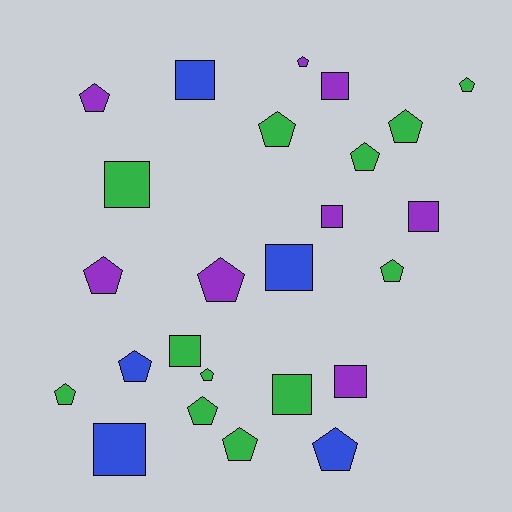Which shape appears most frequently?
Pentagon, with 15 objects.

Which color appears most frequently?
Green, with 12 objects.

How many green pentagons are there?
There are 9 green pentagons.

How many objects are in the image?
There are 25 objects.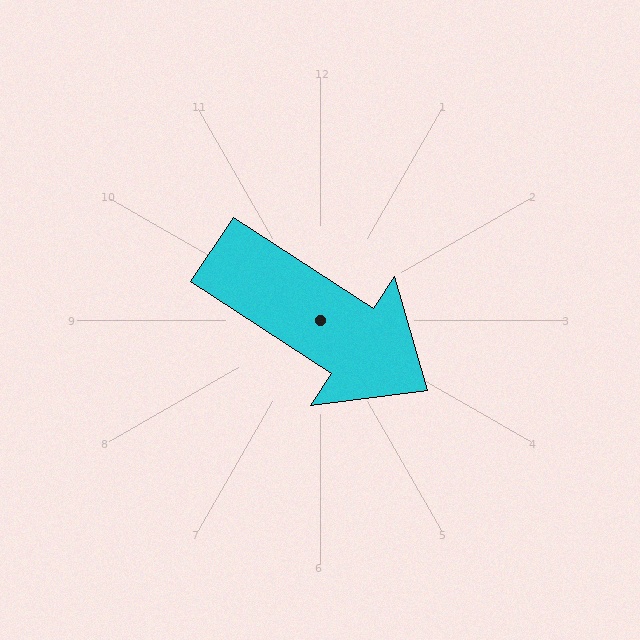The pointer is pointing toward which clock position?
Roughly 4 o'clock.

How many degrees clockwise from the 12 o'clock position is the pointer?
Approximately 123 degrees.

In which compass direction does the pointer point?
Southeast.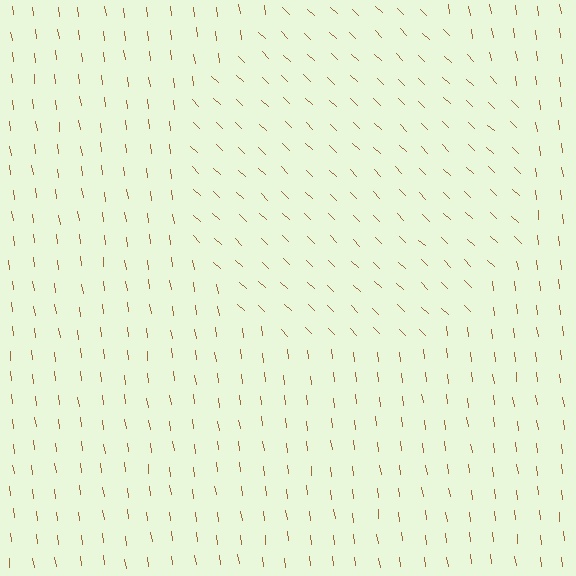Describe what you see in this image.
The image is filled with small brown line segments. A circle region in the image has lines oriented differently from the surrounding lines, creating a visible texture boundary.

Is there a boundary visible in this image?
Yes, there is a texture boundary formed by a change in line orientation.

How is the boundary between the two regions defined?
The boundary is defined purely by a change in line orientation (approximately 38 degrees difference). All lines are the same color and thickness.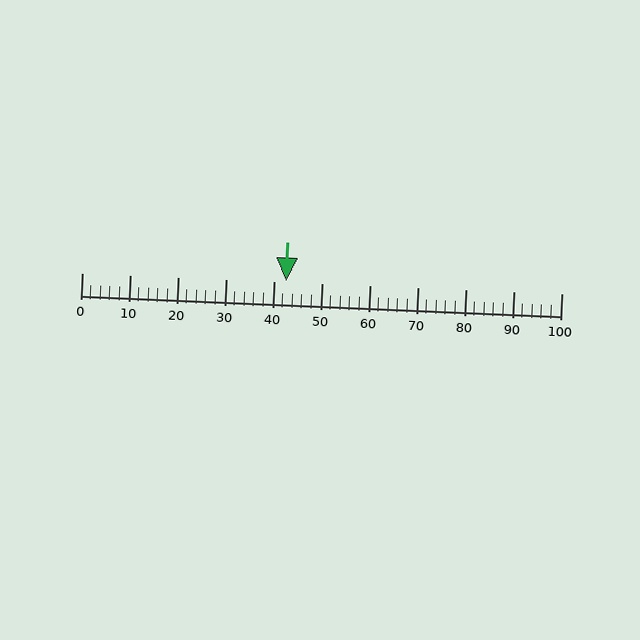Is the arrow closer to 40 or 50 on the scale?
The arrow is closer to 40.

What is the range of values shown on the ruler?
The ruler shows values from 0 to 100.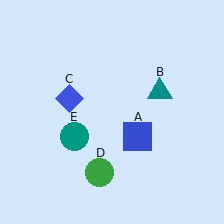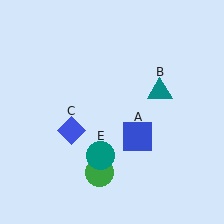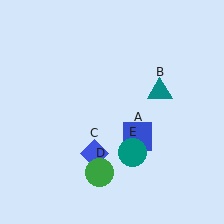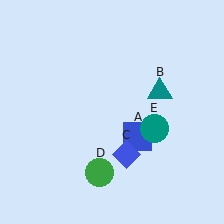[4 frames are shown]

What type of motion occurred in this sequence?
The blue diamond (object C), teal circle (object E) rotated counterclockwise around the center of the scene.